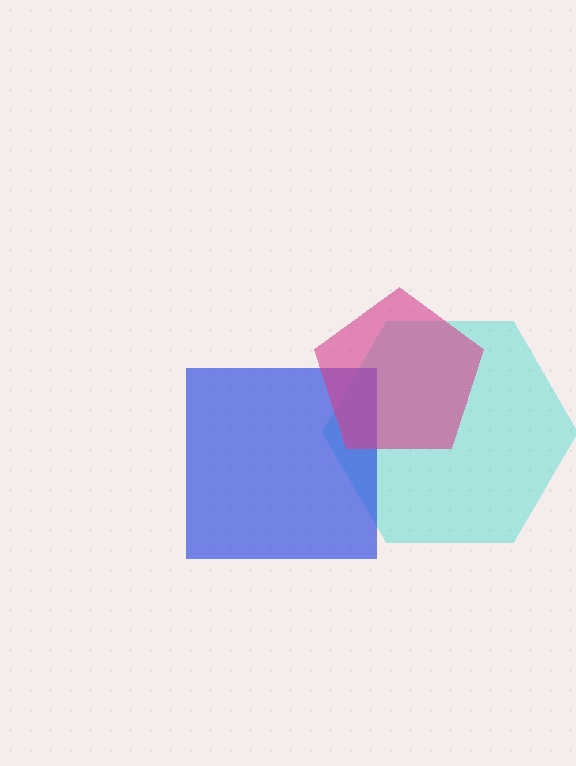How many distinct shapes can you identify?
There are 3 distinct shapes: a cyan hexagon, a blue square, a magenta pentagon.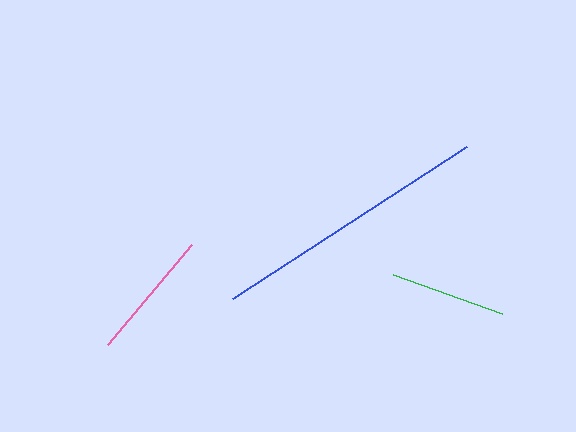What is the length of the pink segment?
The pink segment is approximately 131 pixels long.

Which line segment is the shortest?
The green line is the shortest at approximately 116 pixels.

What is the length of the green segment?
The green segment is approximately 116 pixels long.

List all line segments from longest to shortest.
From longest to shortest: blue, pink, green.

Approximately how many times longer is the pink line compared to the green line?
The pink line is approximately 1.1 times the length of the green line.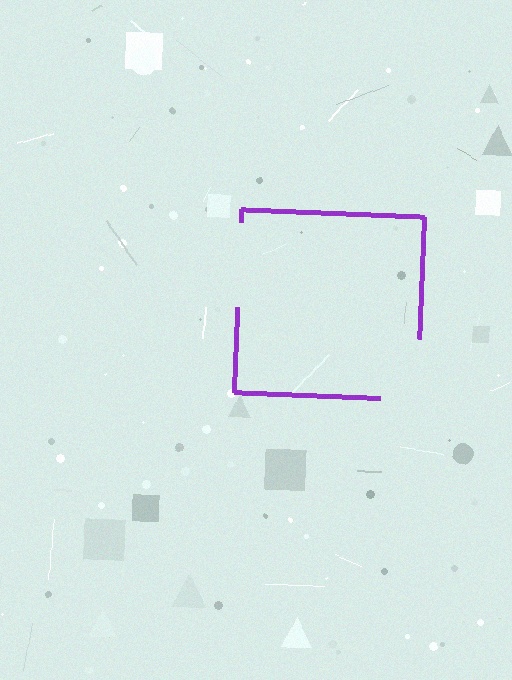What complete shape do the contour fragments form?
The contour fragments form a square.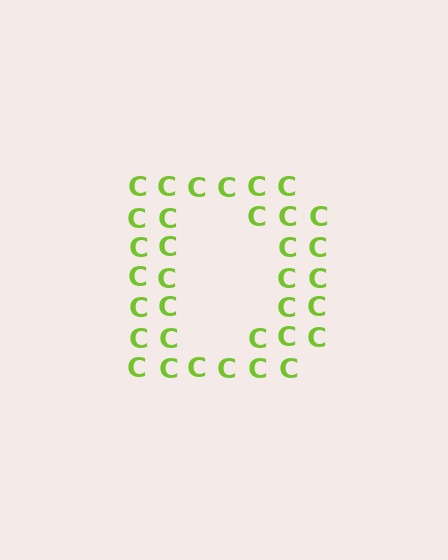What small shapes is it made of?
It is made of small letter C's.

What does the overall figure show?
The overall figure shows the letter D.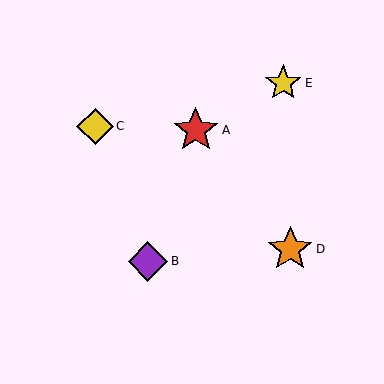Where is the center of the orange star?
The center of the orange star is at (290, 249).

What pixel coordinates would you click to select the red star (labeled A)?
Click at (196, 130) to select the red star A.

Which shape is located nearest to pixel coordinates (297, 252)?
The orange star (labeled D) at (290, 249) is nearest to that location.